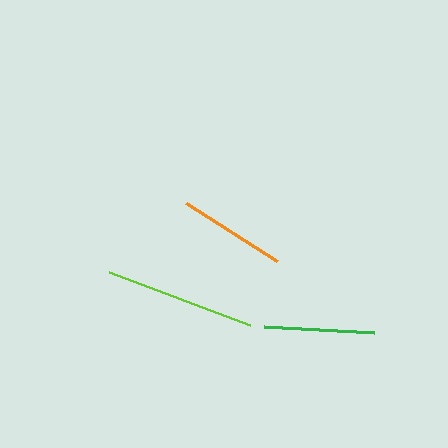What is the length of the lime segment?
The lime segment is approximately 151 pixels long.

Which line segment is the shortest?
The orange line is the shortest at approximately 108 pixels.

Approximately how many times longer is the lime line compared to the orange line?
The lime line is approximately 1.4 times the length of the orange line.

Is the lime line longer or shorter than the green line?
The lime line is longer than the green line.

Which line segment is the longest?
The lime line is the longest at approximately 151 pixels.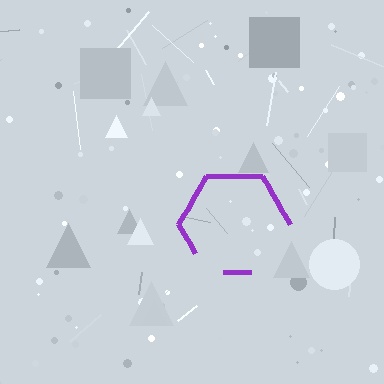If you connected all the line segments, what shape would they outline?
They would outline a hexagon.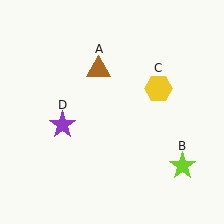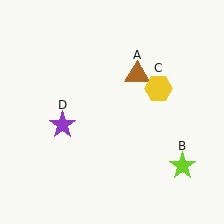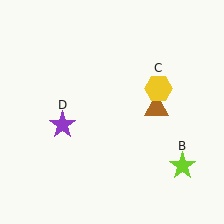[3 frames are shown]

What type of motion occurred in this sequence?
The brown triangle (object A) rotated clockwise around the center of the scene.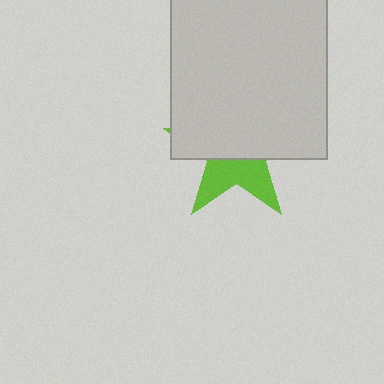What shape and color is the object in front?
The object in front is a light gray rectangle.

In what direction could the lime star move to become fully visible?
The lime star could move down. That would shift it out from behind the light gray rectangle entirely.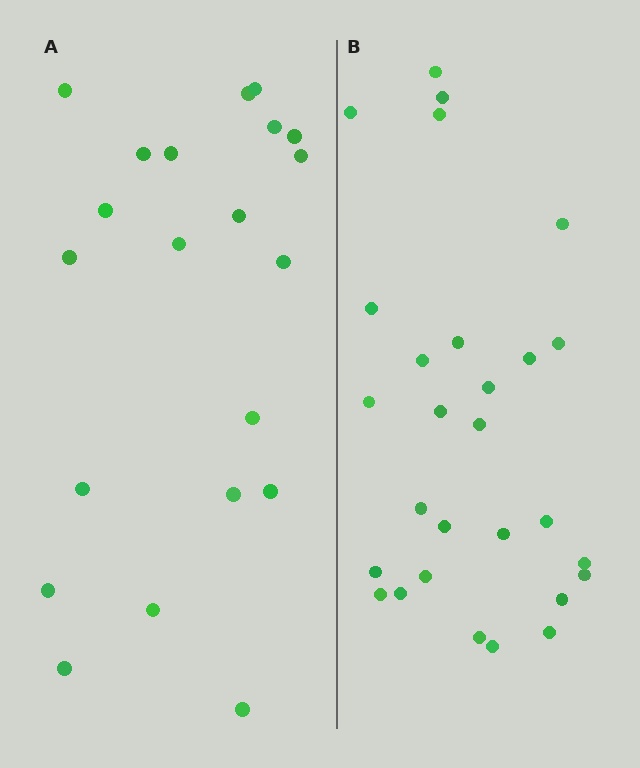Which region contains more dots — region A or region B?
Region B (the right region) has more dots.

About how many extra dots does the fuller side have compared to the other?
Region B has roughly 8 or so more dots than region A.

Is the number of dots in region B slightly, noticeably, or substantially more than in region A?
Region B has noticeably more, but not dramatically so. The ratio is roughly 1.3 to 1.